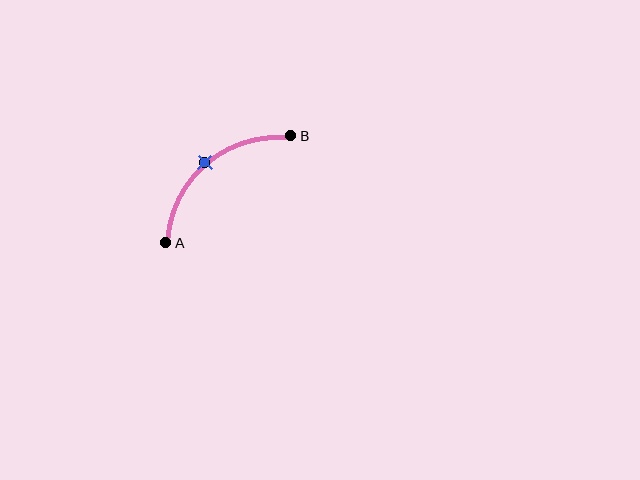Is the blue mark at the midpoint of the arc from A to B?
Yes. The blue mark lies on the arc at equal arc-length from both A and B — it is the arc midpoint.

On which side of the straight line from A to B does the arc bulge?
The arc bulges above and to the left of the straight line connecting A and B.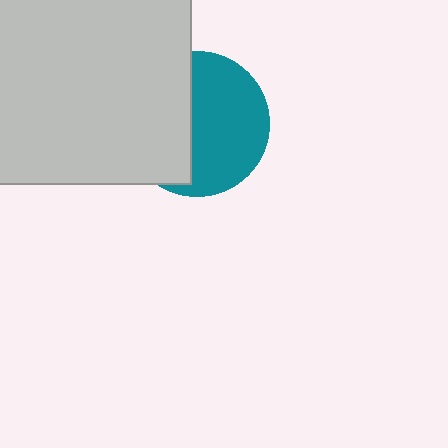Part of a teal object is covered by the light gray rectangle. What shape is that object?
It is a circle.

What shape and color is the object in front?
The object in front is a light gray rectangle.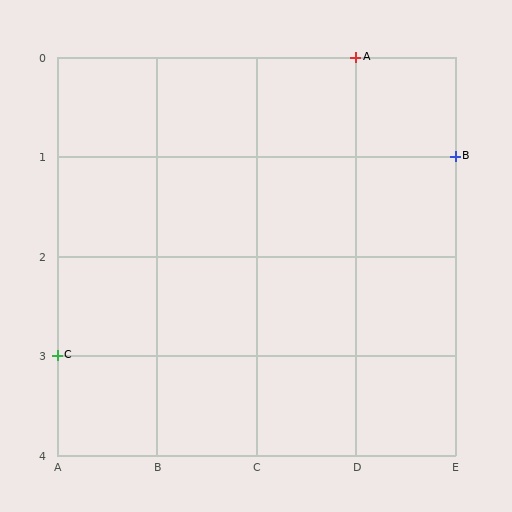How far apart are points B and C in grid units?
Points B and C are 4 columns and 2 rows apart (about 4.5 grid units diagonally).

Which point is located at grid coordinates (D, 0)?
Point A is at (D, 0).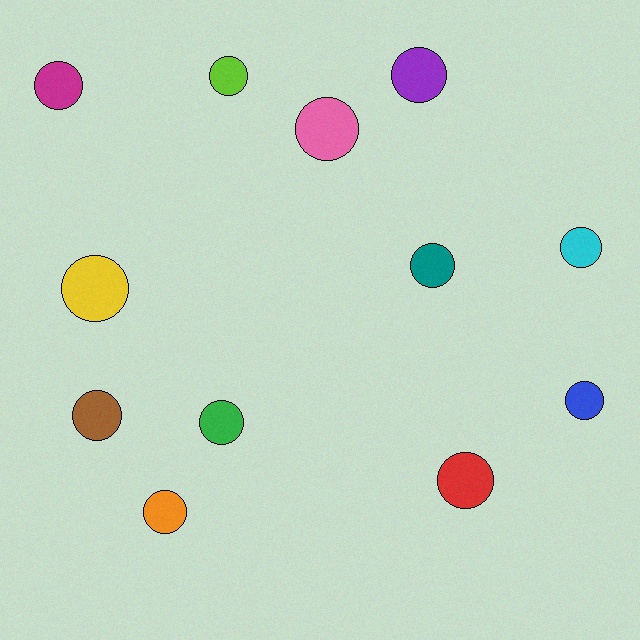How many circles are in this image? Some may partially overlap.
There are 12 circles.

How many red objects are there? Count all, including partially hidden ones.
There is 1 red object.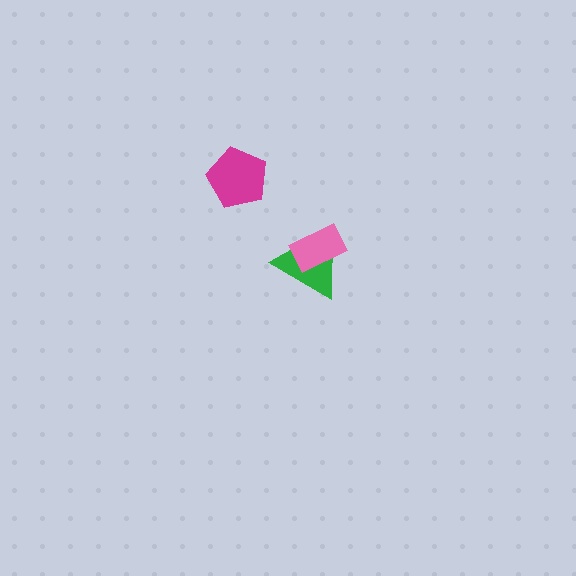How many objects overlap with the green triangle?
1 object overlaps with the green triangle.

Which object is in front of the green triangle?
The pink rectangle is in front of the green triangle.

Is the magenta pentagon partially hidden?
No, no other shape covers it.